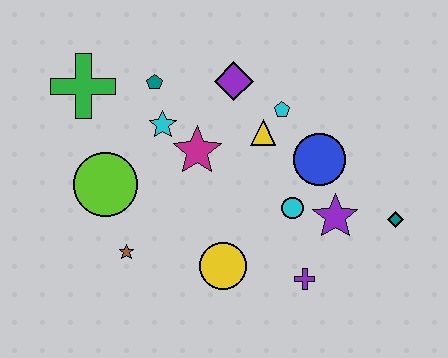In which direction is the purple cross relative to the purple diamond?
The purple cross is below the purple diamond.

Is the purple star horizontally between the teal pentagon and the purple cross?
No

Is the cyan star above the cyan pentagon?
No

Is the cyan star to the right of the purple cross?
No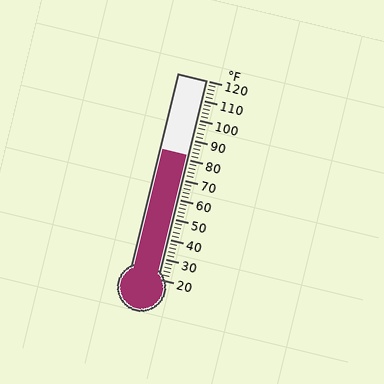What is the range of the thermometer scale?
The thermometer scale ranges from 20°F to 120°F.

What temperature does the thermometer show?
The thermometer shows approximately 82°F.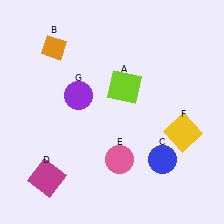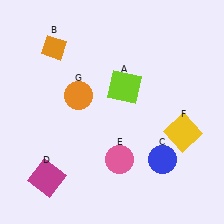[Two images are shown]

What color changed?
The circle (G) changed from purple in Image 1 to orange in Image 2.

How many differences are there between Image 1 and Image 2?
There is 1 difference between the two images.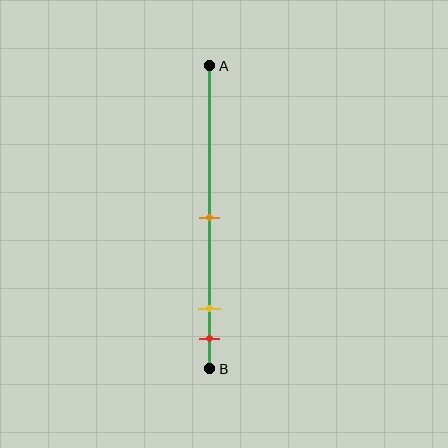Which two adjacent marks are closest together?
The yellow and red marks are the closest adjacent pair.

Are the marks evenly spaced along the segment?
No, the marks are not evenly spaced.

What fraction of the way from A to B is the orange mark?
The orange mark is approximately 50% (0.5) of the way from A to B.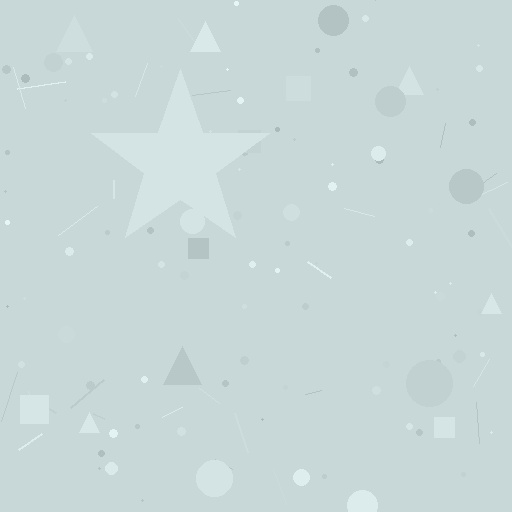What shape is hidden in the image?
A star is hidden in the image.